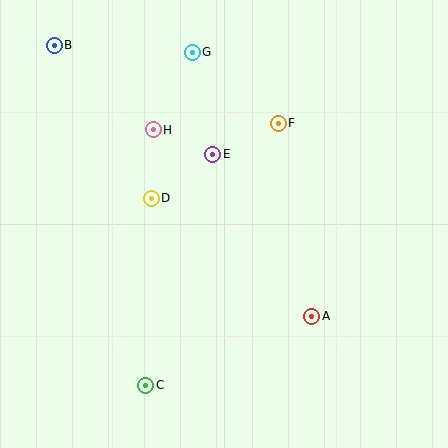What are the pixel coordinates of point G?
Point G is at (192, 52).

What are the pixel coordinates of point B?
Point B is at (54, 45).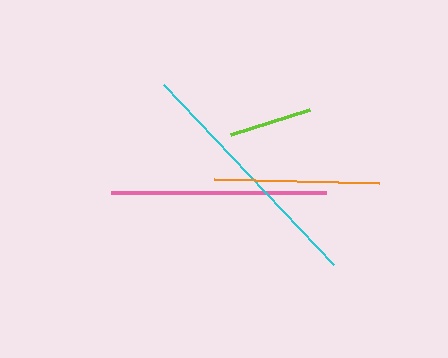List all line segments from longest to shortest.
From longest to shortest: cyan, pink, orange, lime.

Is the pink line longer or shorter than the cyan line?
The cyan line is longer than the pink line.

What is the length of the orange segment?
The orange segment is approximately 165 pixels long.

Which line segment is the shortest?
The lime line is the shortest at approximately 83 pixels.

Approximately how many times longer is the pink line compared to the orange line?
The pink line is approximately 1.3 times the length of the orange line.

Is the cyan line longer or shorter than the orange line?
The cyan line is longer than the orange line.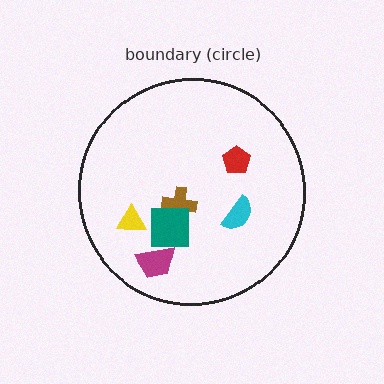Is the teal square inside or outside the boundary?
Inside.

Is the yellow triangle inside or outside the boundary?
Inside.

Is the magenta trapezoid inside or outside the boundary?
Inside.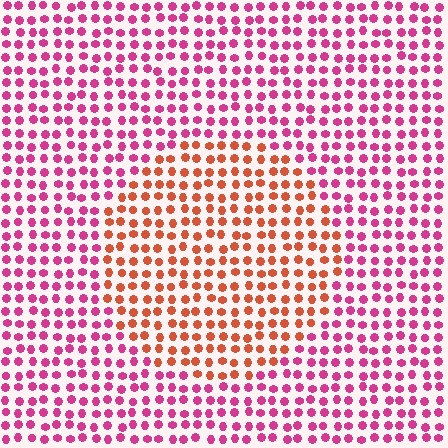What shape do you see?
I see a circle.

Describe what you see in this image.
The image is filled with small magenta elements in a uniform arrangement. A circle-shaped region is visible where the elements are tinted to a slightly different hue, forming a subtle color boundary.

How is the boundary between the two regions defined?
The boundary is defined purely by a slight shift in hue (about 45 degrees). Spacing, size, and orientation are identical on both sides.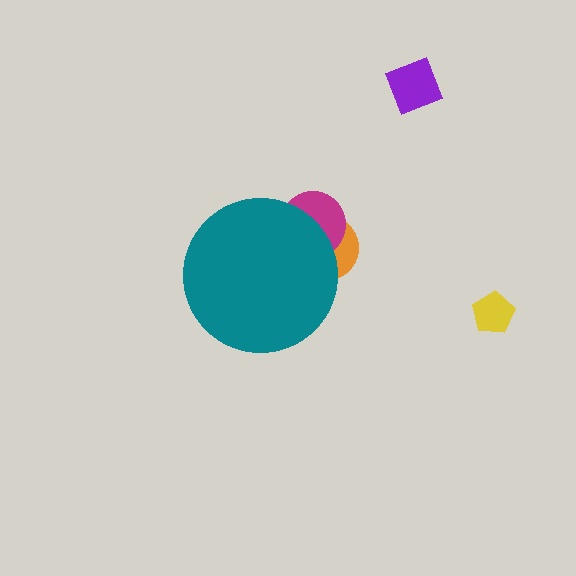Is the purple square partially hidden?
No, the purple square is fully visible.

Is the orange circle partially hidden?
Yes, the orange circle is partially hidden behind the teal circle.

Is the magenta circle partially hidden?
Yes, the magenta circle is partially hidden behind the teal circle.